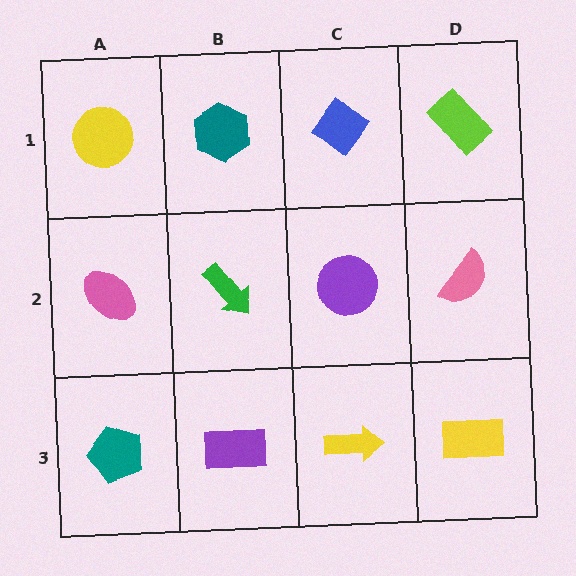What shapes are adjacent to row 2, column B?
A teal hexagon (row 1, column B), a purple rectangle (row 3, column B), a pink ellipse (row 2, column A), a purple circle (row 2, column C).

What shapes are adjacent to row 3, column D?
A pink semicircle (row 2, column D), a yellow arrow (row 3, column C).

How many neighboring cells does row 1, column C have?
3.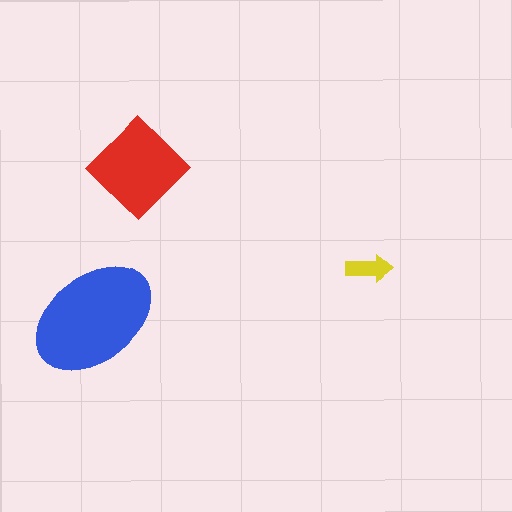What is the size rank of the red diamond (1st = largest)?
2nd.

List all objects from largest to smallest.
The blue ellipse, the red diamond, the yellow arrow.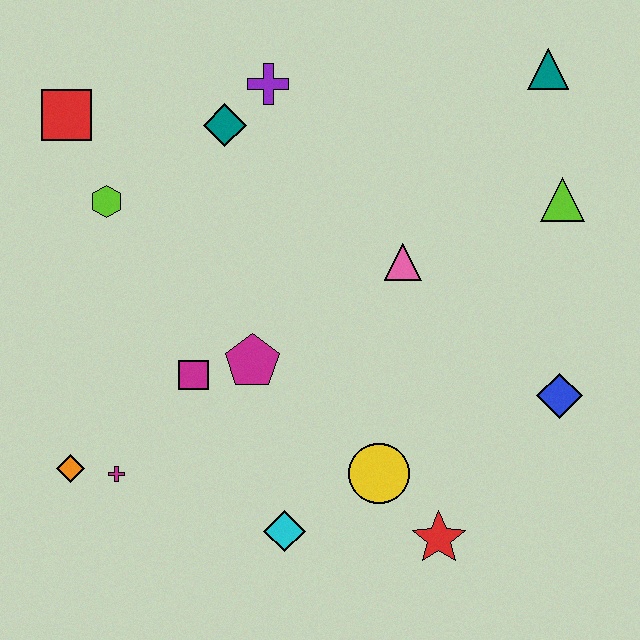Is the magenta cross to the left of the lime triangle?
Yes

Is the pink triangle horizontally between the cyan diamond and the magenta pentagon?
No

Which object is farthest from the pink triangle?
The orange diamond is farthest from the pink triangle.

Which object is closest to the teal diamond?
The purple cross is closest to the teal diamond.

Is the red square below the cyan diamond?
No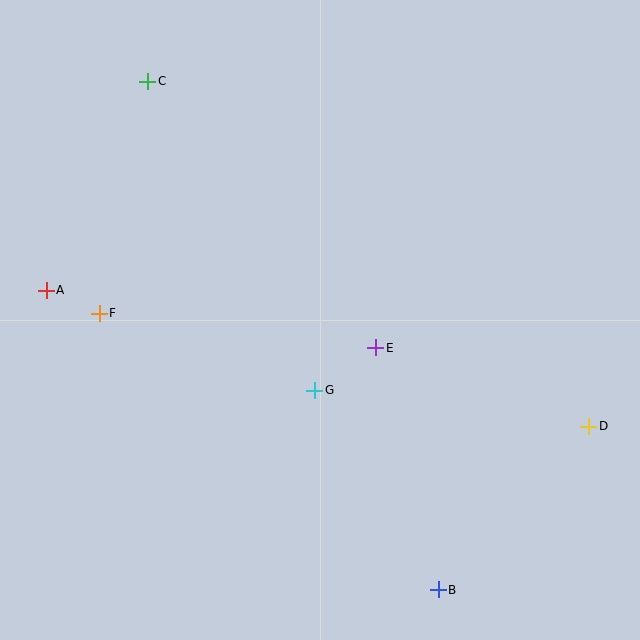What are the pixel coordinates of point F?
Point F is at (99, 313).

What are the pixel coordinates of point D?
Point D is at (589, 426).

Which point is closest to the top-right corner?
Point D is closest to the top-right corner.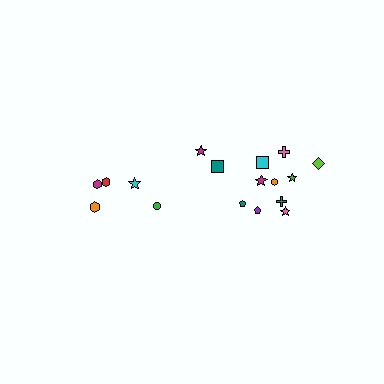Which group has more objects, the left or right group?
The right group.